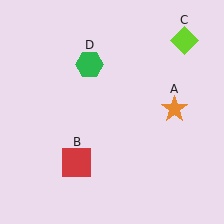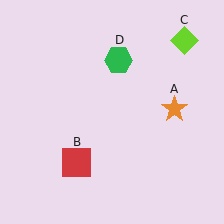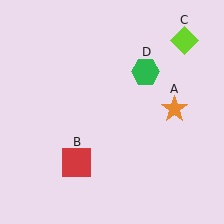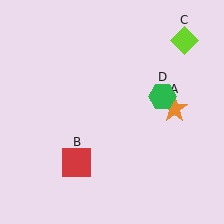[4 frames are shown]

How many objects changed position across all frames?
1 object changed position: green hexagon (object D).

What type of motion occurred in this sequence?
The green hexagon (object D) rotated clockwise around the center of the scene.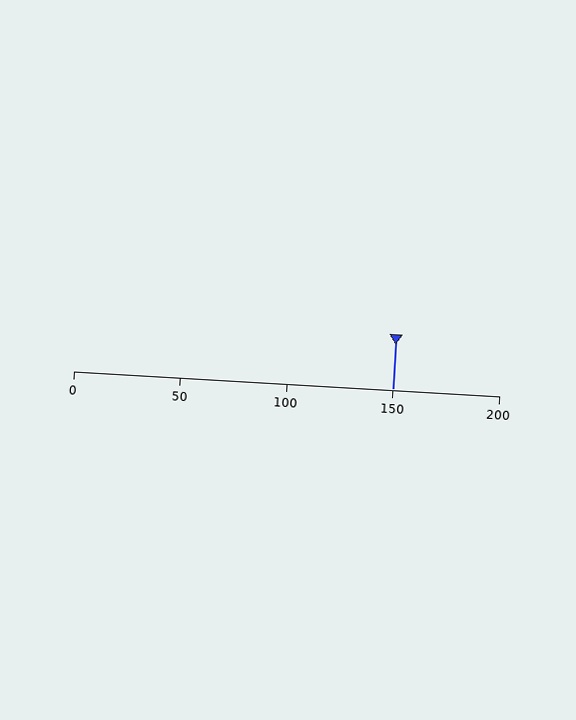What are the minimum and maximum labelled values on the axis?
The axis runs from 0 to 200.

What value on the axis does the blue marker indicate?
The marker indicates approximately 150.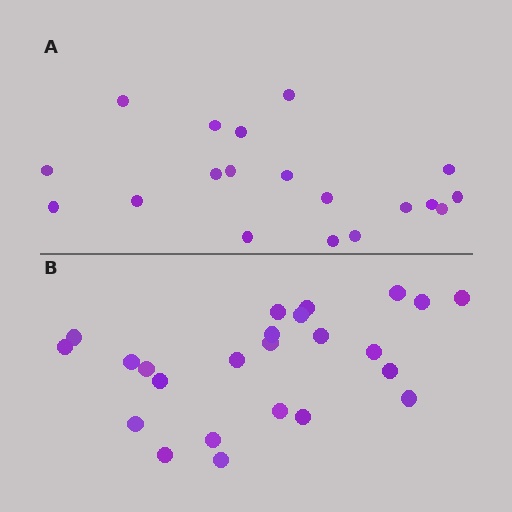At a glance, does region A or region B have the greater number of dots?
Region B (the bottom region) has more dots.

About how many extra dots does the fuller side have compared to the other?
Region B has about 5 more dots than region A.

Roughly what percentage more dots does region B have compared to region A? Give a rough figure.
About 25% more.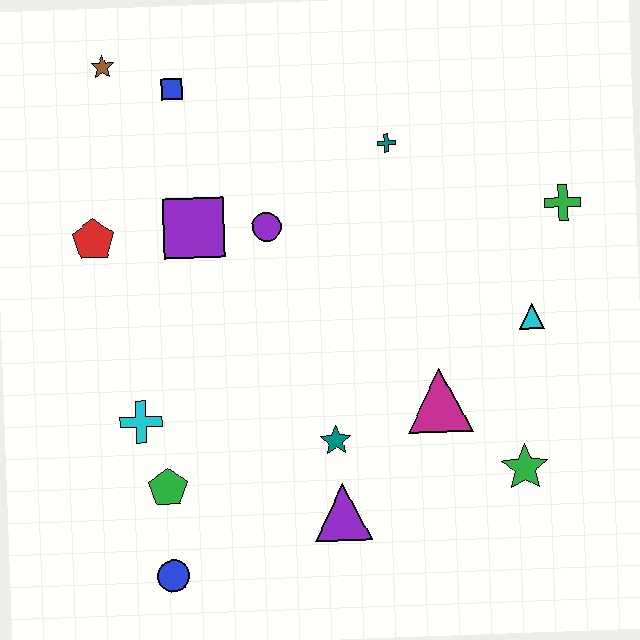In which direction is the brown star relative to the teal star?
The brown star is above the teal star.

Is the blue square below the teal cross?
No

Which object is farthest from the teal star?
The brown star is farthest from the teal star.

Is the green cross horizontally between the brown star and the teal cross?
No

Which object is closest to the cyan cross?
The green pentagon is closest to the cyan cross.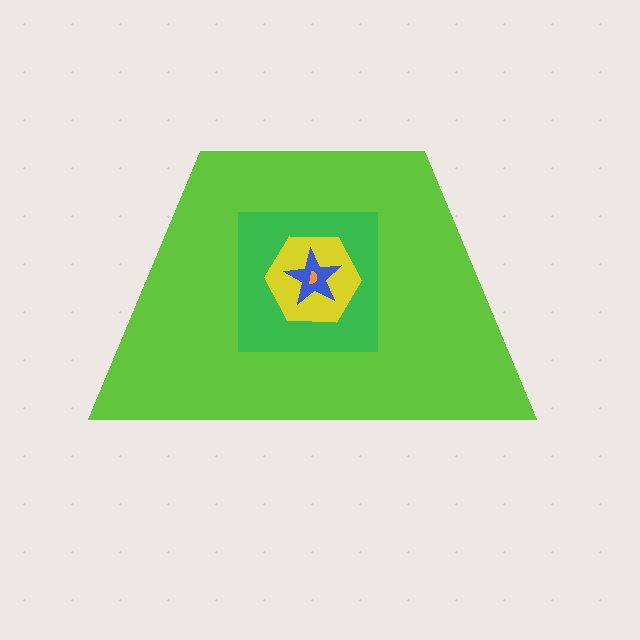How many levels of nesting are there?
5.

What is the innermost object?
The orange semicircle.